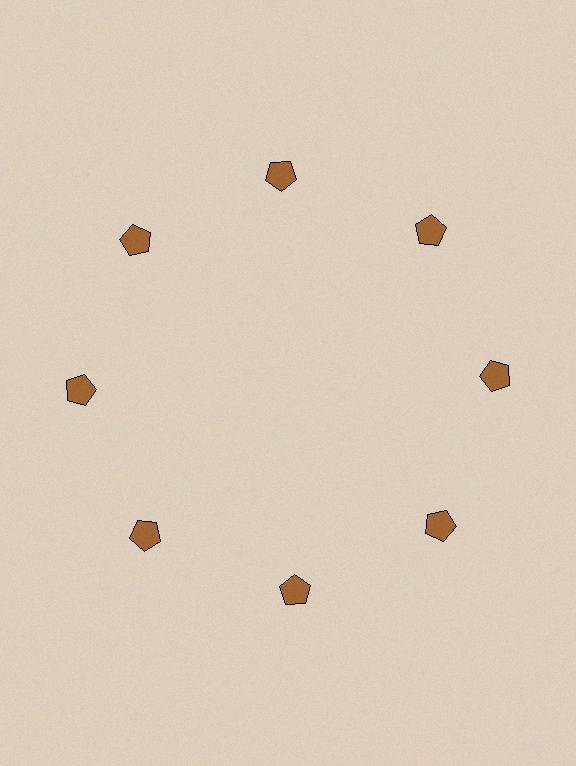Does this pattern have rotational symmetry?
Yes, this pattern has 8-fold rotational symmetry. It looks the same after rotating 45 degrees around the center.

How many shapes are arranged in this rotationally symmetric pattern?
There are 8 shapes, arranged in 8 groups of 1.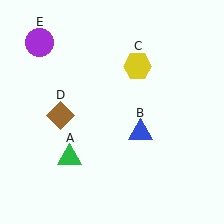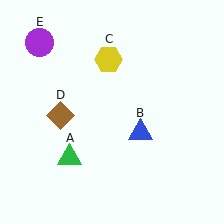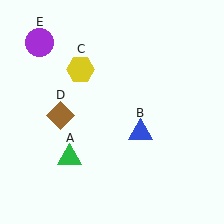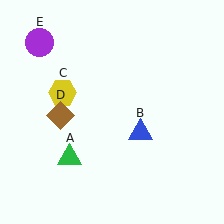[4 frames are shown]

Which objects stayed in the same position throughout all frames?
Green triangle (object A) and blue triangle (object B) and brown diamond (object D) and purple circle (object E) remained stationary.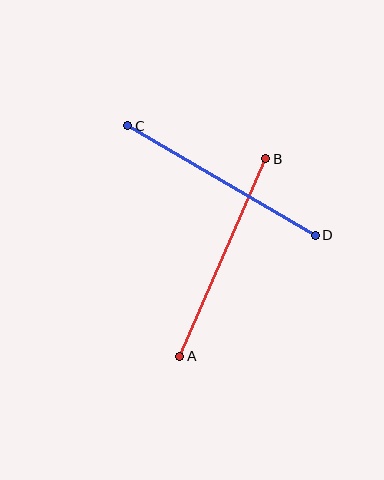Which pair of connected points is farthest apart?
Points C and D are farthest apart.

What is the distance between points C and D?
The distance is approximately 217 pixels.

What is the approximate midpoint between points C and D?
The midpoint is at approximately (222, 181) pixels.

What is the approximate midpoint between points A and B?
The midpoint is at approximately (223, 257) pixels.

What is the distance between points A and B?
The distance is approximately 215 pixels.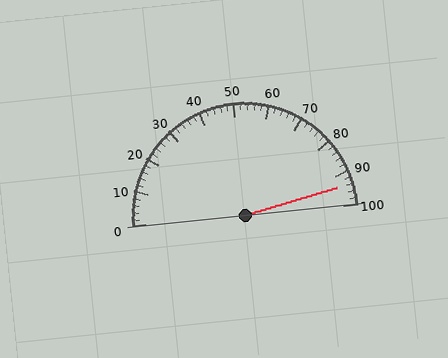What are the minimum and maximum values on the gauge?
The gauge ranges from 0 to 100.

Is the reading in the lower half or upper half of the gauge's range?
The reading is in the upper half of the range (0 to 100).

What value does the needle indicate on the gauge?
The needle indicates approximately 94.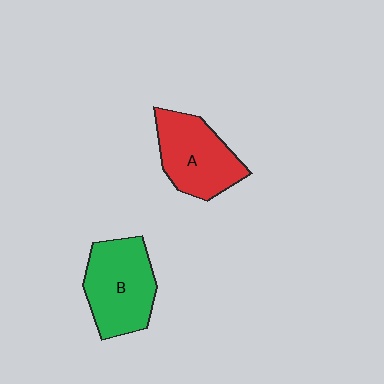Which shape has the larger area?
Shape B (green).